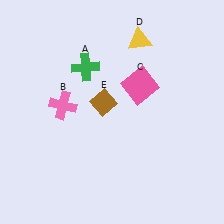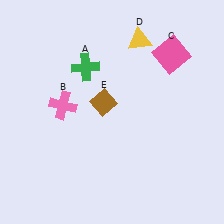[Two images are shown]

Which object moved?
The pink square (C) moved right.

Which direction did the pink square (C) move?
The pink square (C) moved right.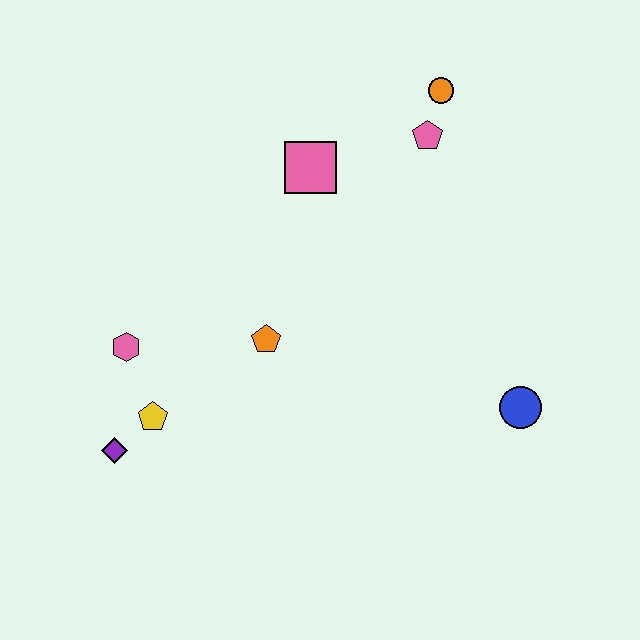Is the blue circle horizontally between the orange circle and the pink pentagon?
No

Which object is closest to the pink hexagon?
The yellow pentagon is closest to the pink hexagon.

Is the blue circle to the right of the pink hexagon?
Yes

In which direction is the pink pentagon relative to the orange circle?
The pink pentagon is below the orange circle.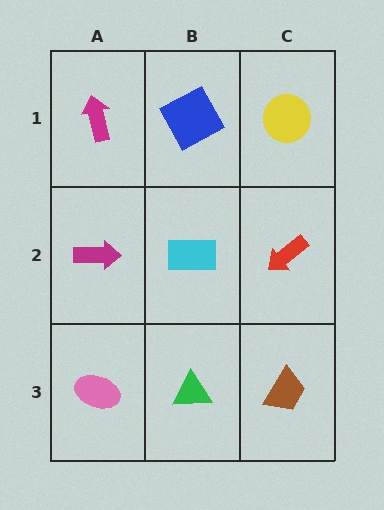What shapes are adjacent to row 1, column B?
A cyan rectangle (row 2, column B), a magenta arrow (row 1, column A), a yellow circle (row 1, column C).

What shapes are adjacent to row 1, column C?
A red arrow (row 2, column C), a blue square (row 1, column B).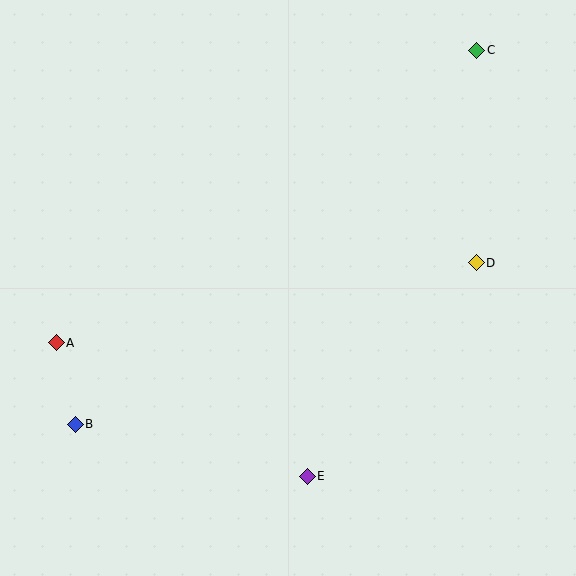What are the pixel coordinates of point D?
Point D is at (476, 263).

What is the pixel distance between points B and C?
The distance between B and C is 549 pixels.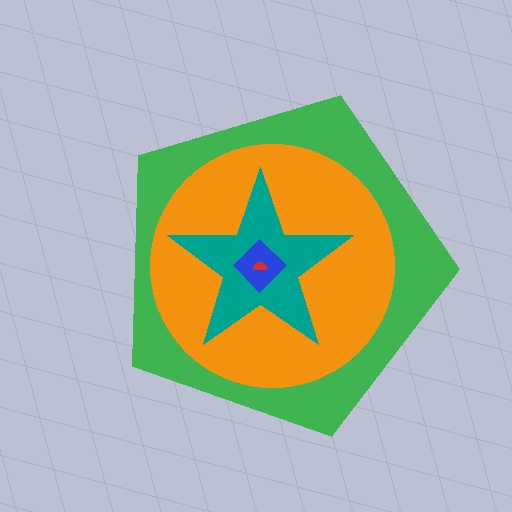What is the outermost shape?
The green pentagon.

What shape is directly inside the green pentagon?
The orange circle.